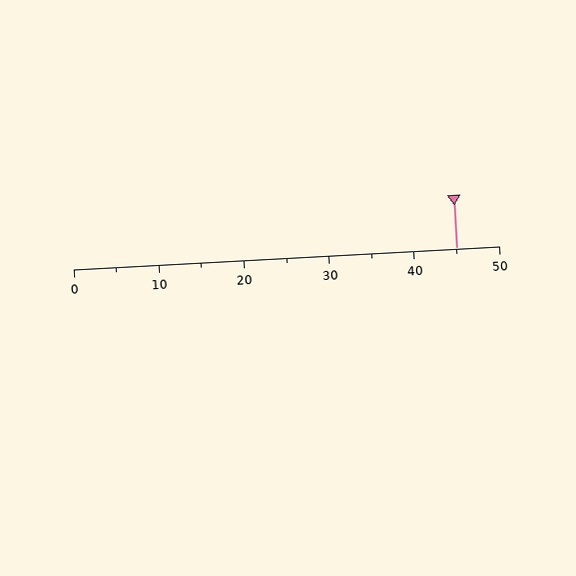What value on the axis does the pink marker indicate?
The marker indicates approximately 45.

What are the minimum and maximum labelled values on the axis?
The axis runs from 0 to 50.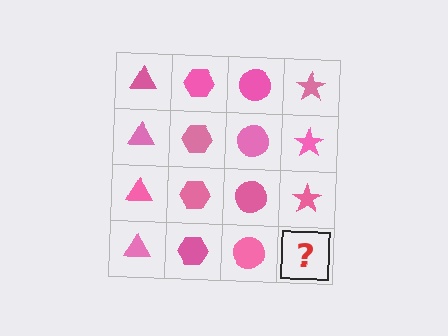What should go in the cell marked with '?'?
The missing cell should contain a pink star.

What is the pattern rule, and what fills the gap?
The rule is that each column has a consistent shape. The gap should be filled with a pink star.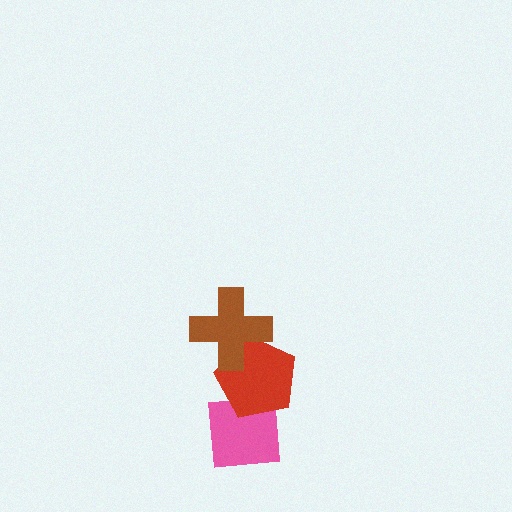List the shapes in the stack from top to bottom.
From top to bottom: the brown cross, the red pentagon, the pink square.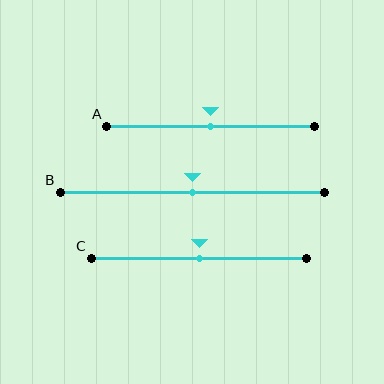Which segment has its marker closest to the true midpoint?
Segment A has its marker closest to the true midpoint.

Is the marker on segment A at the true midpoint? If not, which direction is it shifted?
Yes, the marker on segment A is at the true midpoint.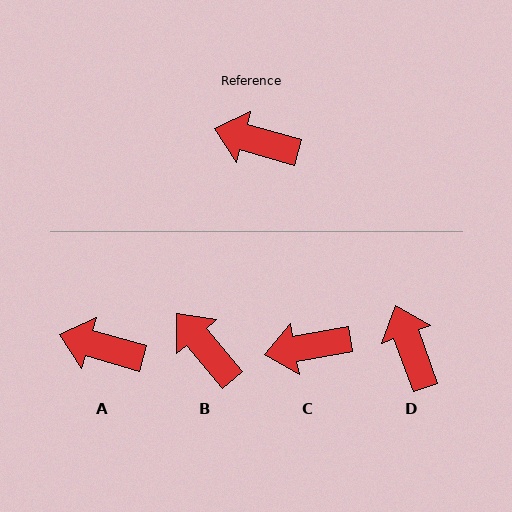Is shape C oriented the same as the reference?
No, it is off by about 26 degrees.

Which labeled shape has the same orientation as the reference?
A.